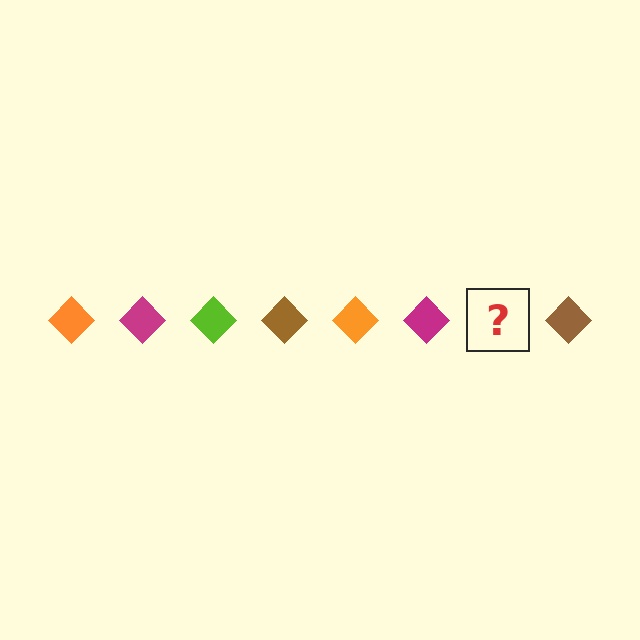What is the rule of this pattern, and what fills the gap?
The rule is that the pattern cycles through orange, magenta, lime, brown diamonds. The gap should be filled with a lime diamond.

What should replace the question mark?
The question mark should be replaced with a lime diamond.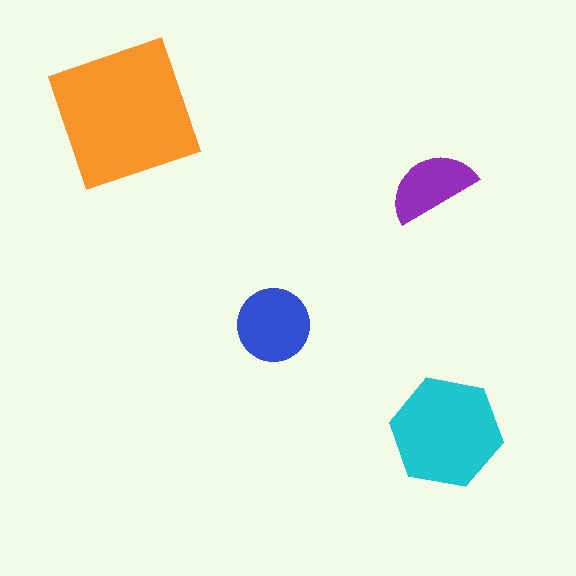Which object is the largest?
The orange square.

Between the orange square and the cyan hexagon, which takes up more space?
The orange square.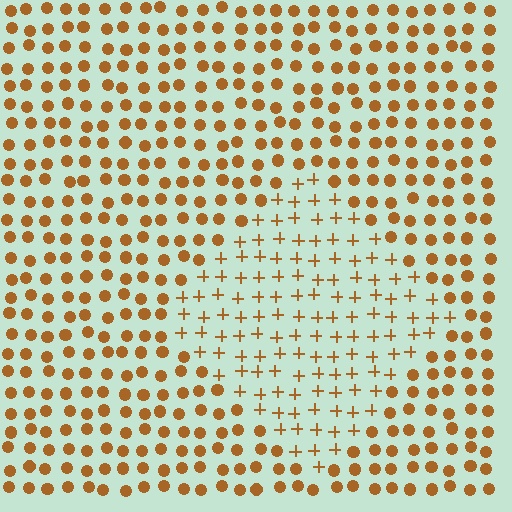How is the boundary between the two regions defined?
The boundary is defined by a change in element shape: plus signs inside vs. circles outside. All elements share the same color and spacing.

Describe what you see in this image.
The image is filled with small brown elements arranged in a uniform grid. A diamond-shaped region contains plus signs, while the surrounding area contains circles. The boundary is defined purely by the change in element shape.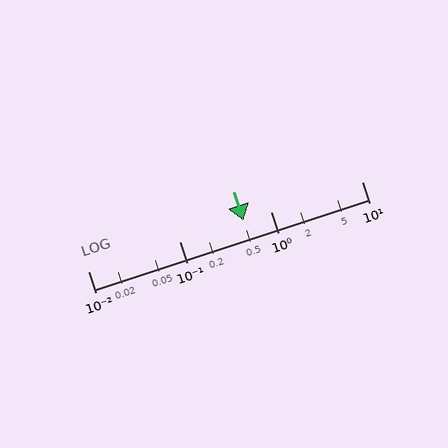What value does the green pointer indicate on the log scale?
The pointer indicates approximately 0.5.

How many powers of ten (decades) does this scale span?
The scale spans 3 decades, from 0.01 to 10.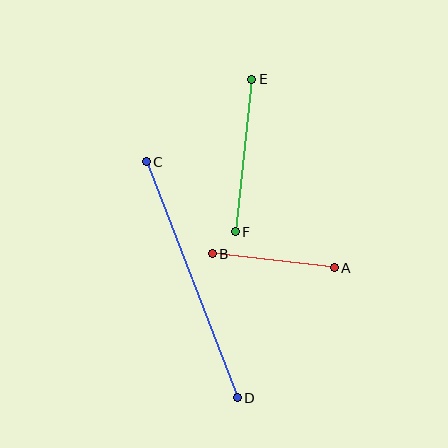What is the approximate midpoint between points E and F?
The midpoint is at approximately (244, 156) pixels.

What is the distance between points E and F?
The distance is approximately 153 pixels.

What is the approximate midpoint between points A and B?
The midpoint is at approximately (273, 261) pixels.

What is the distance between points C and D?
The distance is approximately 253 pixels.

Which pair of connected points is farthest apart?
Points C and D are farthest apart.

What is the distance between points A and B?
The distance is approximately 123 pixels.